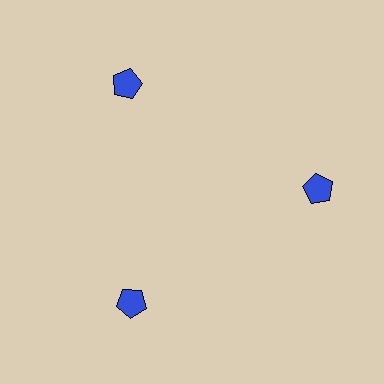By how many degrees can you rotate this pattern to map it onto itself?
The pattern maps onto itself every 120 degrees of rotation.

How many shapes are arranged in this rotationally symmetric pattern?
There are 3 shapes, arranged in 3 groups of 1.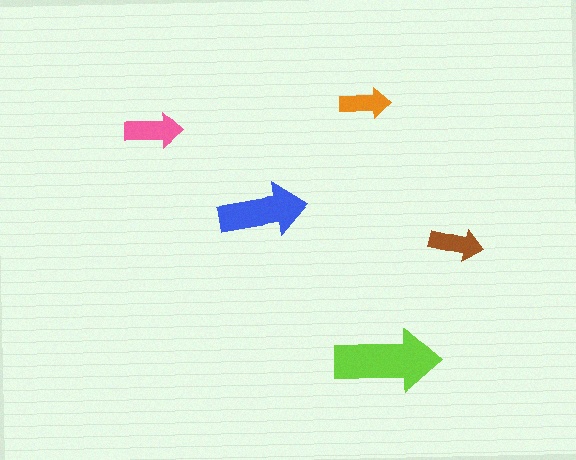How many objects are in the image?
There are 5 objects in the image.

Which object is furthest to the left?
The pink arrow is leftmost.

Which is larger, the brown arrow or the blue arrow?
The blue one.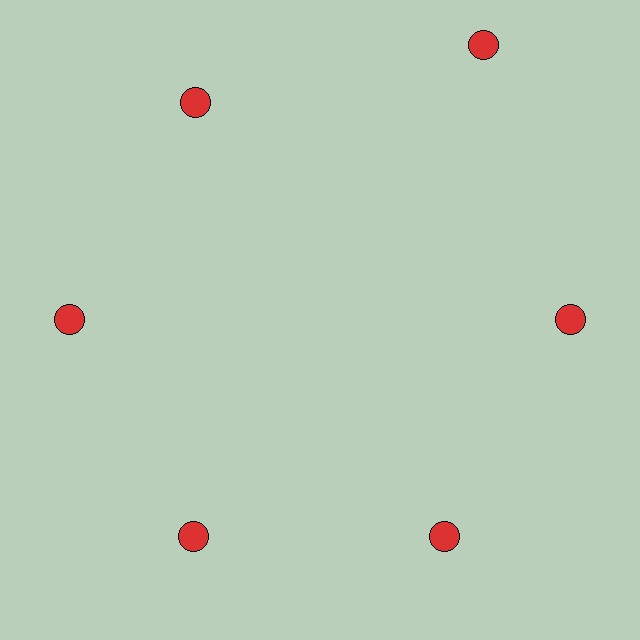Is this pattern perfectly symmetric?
No. The 6 red circles are arranged in a ring, but one element near the 1 o'clock position is pushed outward from the center, breaking the 6-fold rotational symmetry.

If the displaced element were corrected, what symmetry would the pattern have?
It would have 6-fold rotational symmetry — the pattern would map onto itself every 60 degrees.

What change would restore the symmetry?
The symmetry would be restored by moving it inward, back onto the ring so that all 6 circles sit at equal angles and equal distance from the center.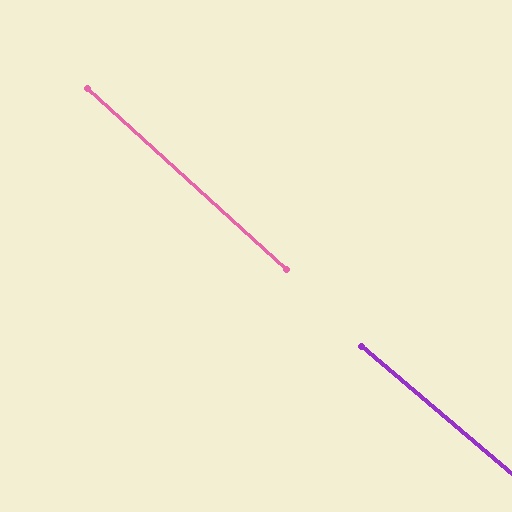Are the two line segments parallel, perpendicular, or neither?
Parallel — their directions differ by only 1.9°.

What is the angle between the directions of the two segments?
Approximately 2 degrees.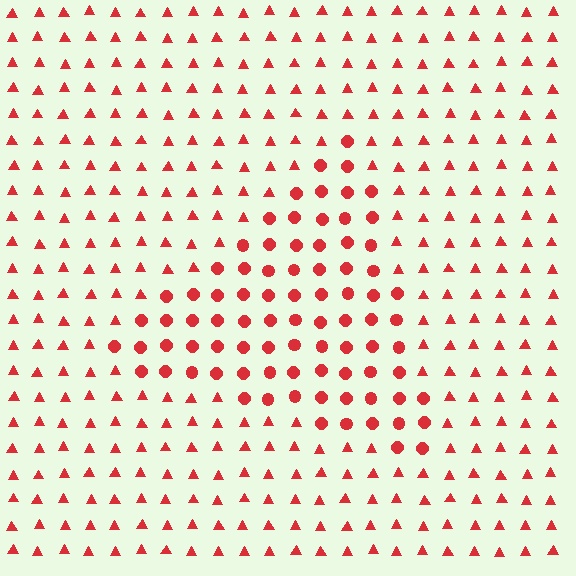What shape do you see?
I see a triangle.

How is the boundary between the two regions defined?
The boundary is defined by a change in element shape: circles inside vs. triangles outside. All elements share the same color and spacing.